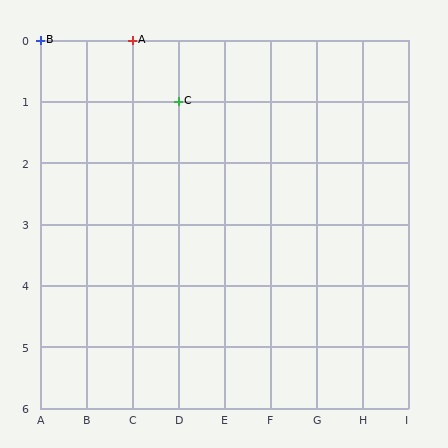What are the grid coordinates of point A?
Point A is at grid coordinates (C, 0).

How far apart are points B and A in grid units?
Points B and A are 2 columns apart.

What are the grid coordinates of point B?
Point B is at grid coordinates (A, 0).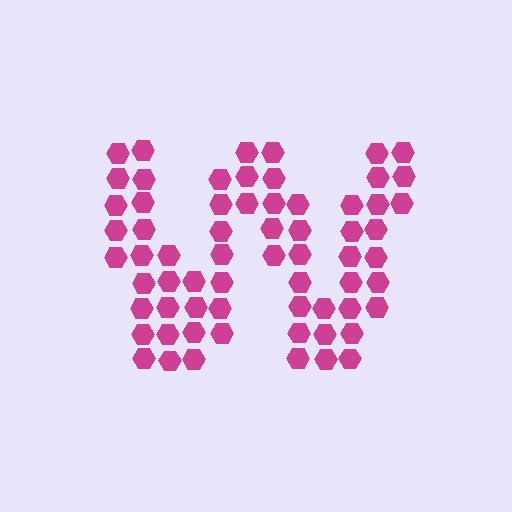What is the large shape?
The large shape is the letter W.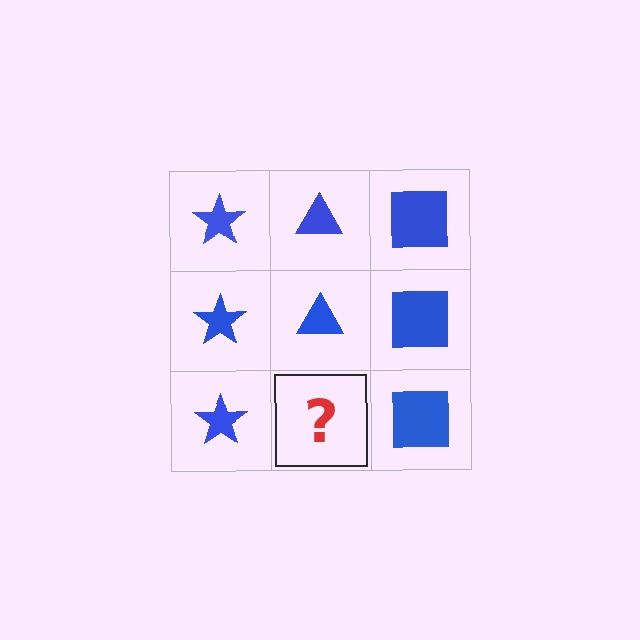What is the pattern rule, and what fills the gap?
The rule is that each column has a consistent shape. The gap should be filled with a blue triangle.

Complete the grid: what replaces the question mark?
The question mark should be replaced with a blue triangle.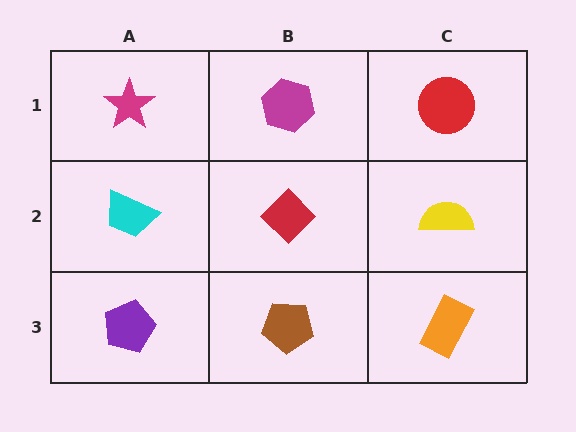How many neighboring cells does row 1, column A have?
2.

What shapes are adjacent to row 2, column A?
A magenta star (row 1, column A), a purple pentagon (row 3, column A), a red diamond (row 2, column B).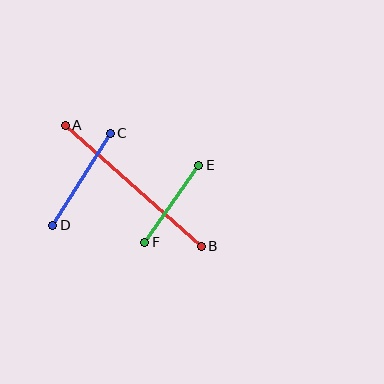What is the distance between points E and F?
The distance is approximately 94 pixels.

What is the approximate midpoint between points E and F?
The midpoint is at approximately (172, 204) pixels.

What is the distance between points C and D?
The distance is approximately 109 pixels.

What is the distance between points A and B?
The distance is approximately 182 pixels.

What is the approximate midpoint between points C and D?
The midpoint is at approximately (81, 179) pixels.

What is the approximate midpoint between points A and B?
The midpoint is at approximately (133, 186) pixels.